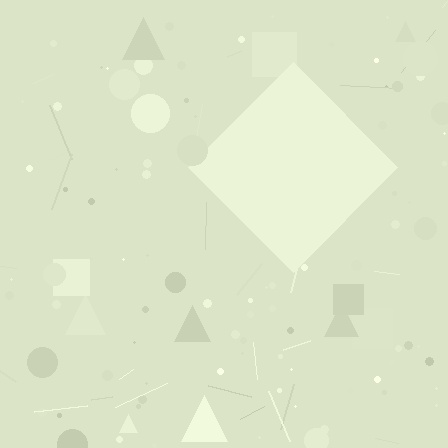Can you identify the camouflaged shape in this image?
The camouflaged shape is a diamond.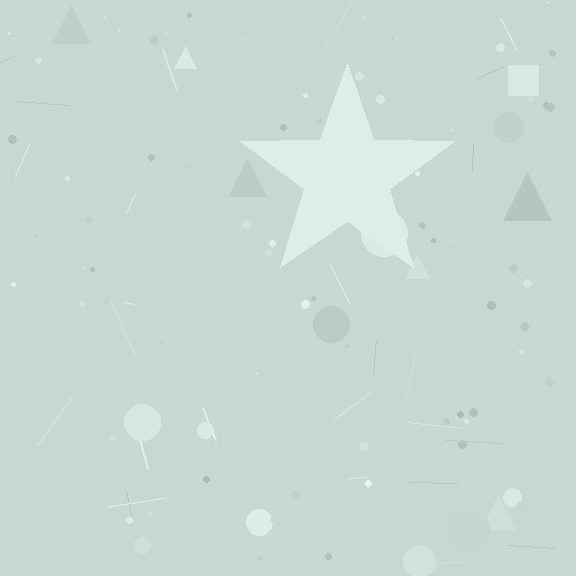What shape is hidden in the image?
A star is hidden in the image.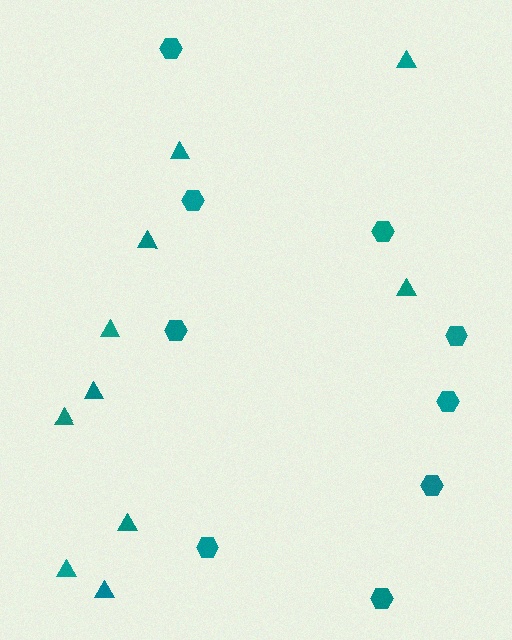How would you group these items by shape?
There are 2 groups: one group of triangles (10) and one group of hexagons (9).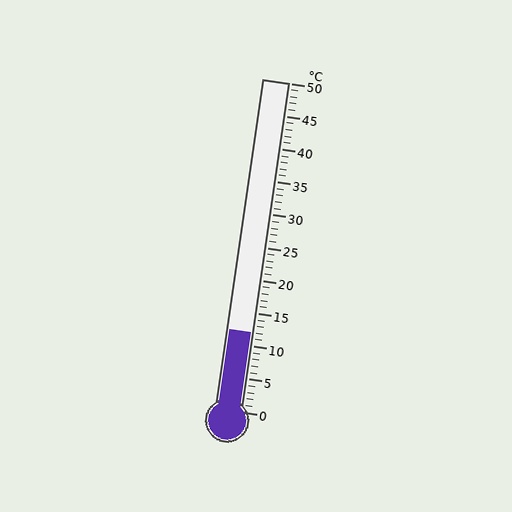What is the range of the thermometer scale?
The thermometer scale ranges from 0°C to 50°C.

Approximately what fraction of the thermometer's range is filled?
The thermometer is filled to approximately 25% of its range.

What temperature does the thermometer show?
The thermometer shows approximately 12°C.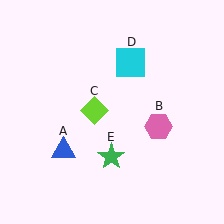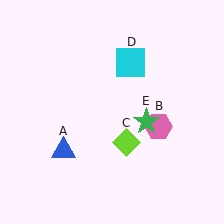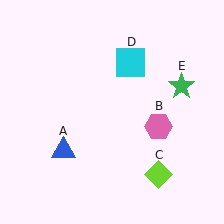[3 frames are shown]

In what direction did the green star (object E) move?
The green star (object E) moved up and to the right.